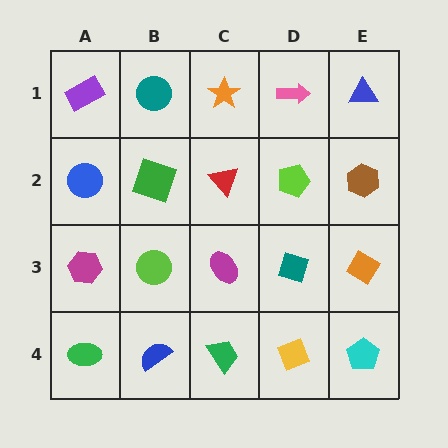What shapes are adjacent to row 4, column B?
A lime circle (row 3, column B), a green ellipse (row 4, column A), a green trapezoid (row 4, column C).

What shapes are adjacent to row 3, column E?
A brown hexagon (row 2, column E), a cyan pentagon (row 4, column E), a teal diamond (row 3, column D).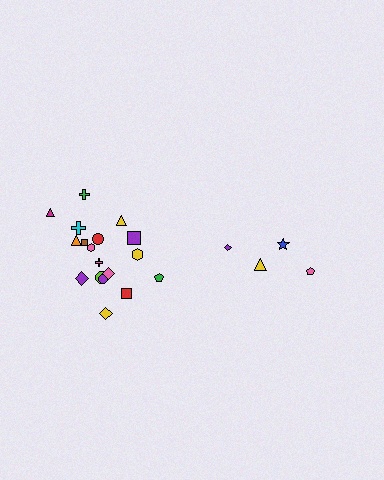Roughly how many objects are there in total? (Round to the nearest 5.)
Roughly 20 objects in total.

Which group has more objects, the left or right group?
The left group.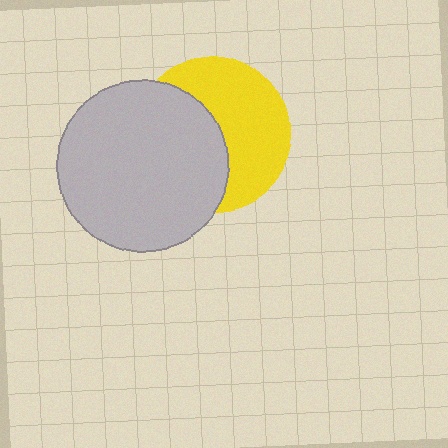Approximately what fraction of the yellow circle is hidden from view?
Roughly 48% of the yellow circle is hidden behind the light gray circle.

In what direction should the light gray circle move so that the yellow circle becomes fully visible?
The light gray circle should move left. That is the shortest direction to clear the overlap and leave the yellow circle fully visible.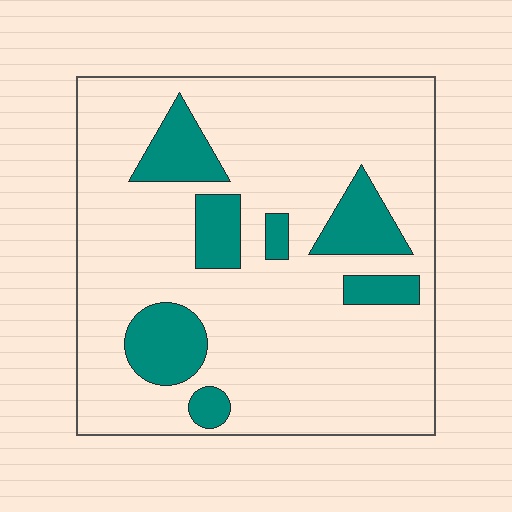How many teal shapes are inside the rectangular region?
7.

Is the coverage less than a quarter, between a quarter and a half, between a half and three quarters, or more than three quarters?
Less than a quarter.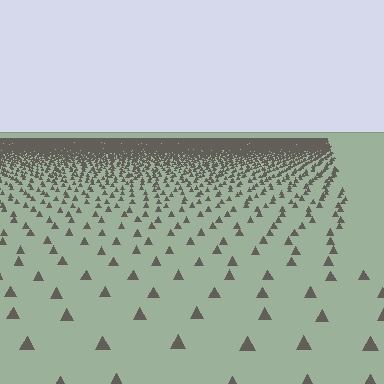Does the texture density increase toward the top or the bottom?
Density increases toward the top.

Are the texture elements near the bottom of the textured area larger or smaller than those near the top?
Larger. Near the bottom, elements are closer to the viewer and appear at a bigger on-screen size.